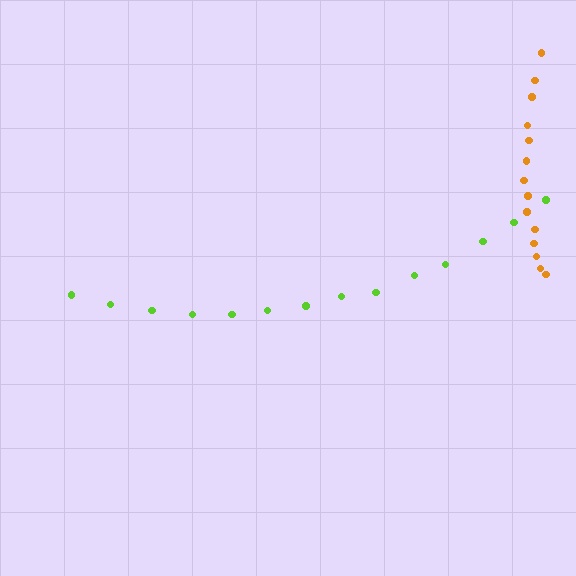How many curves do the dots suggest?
There are 2 distinct paths.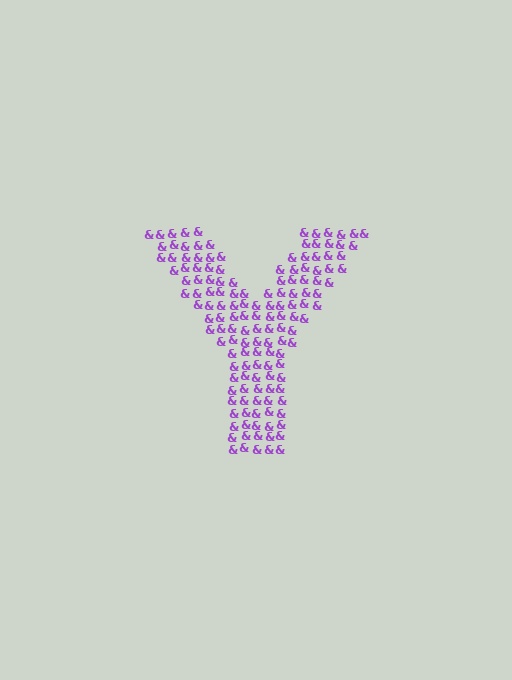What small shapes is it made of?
It is made of small ampersands.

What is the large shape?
The large shape is the letter Y.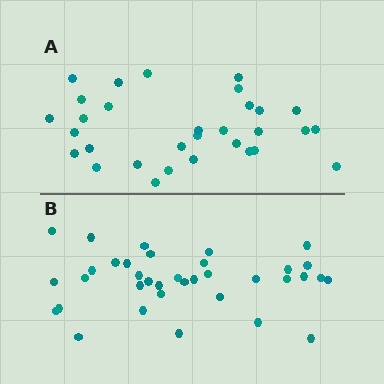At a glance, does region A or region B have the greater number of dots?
Region B (the bottom region) has more dots.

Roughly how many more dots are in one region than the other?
Region B has about 5 more dots than region A.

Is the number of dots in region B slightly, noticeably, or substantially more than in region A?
Region B has only slightly more — the two regions are fairly close. The ratio is roughly 1.2 to 1.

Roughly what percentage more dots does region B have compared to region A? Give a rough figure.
About 15% more.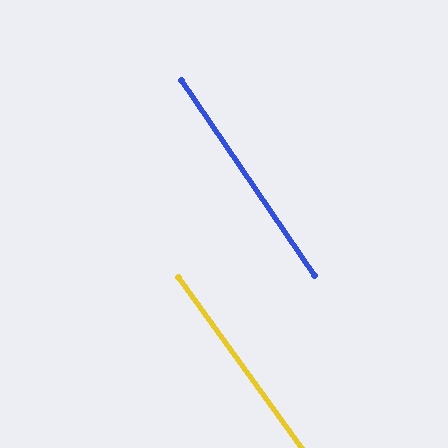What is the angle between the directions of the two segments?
Approximately 2 degrees.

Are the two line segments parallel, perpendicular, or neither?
Parallel — their directions differ by only 1.6°.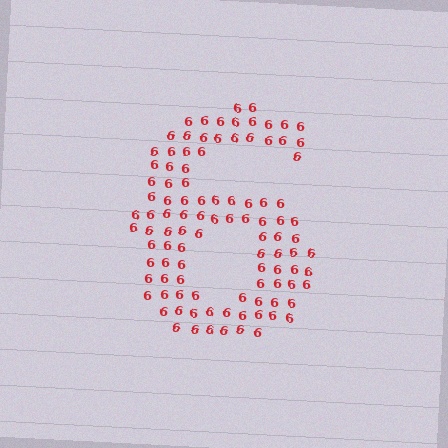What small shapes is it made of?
It is made of small digit 6's.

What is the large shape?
The large shape is the digit 6.